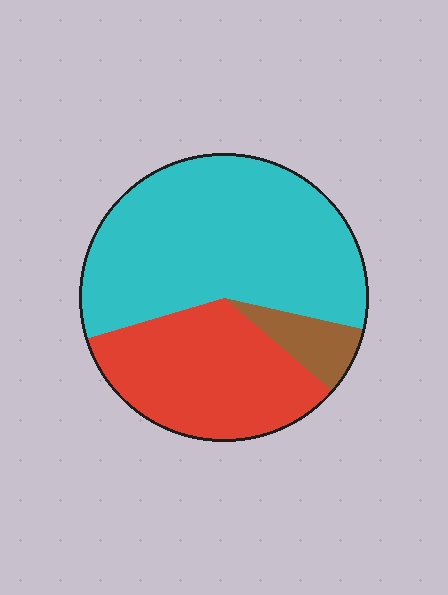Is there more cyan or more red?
Cyan.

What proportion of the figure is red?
Red takes up about one third (1/3) of the figure.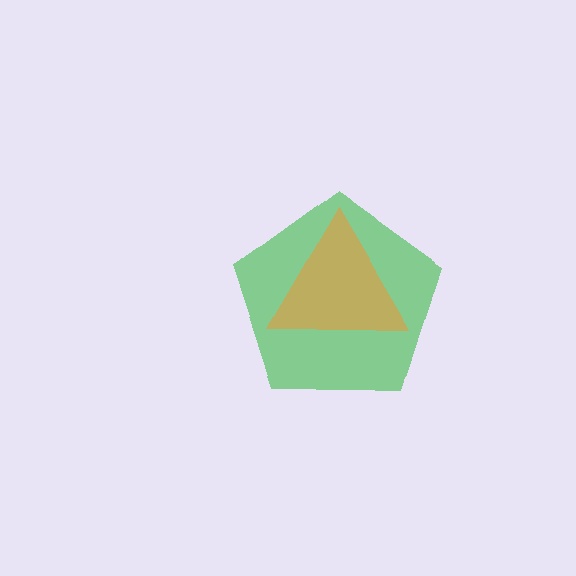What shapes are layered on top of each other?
The layered shapes are: a green pentagon, an orange triangle.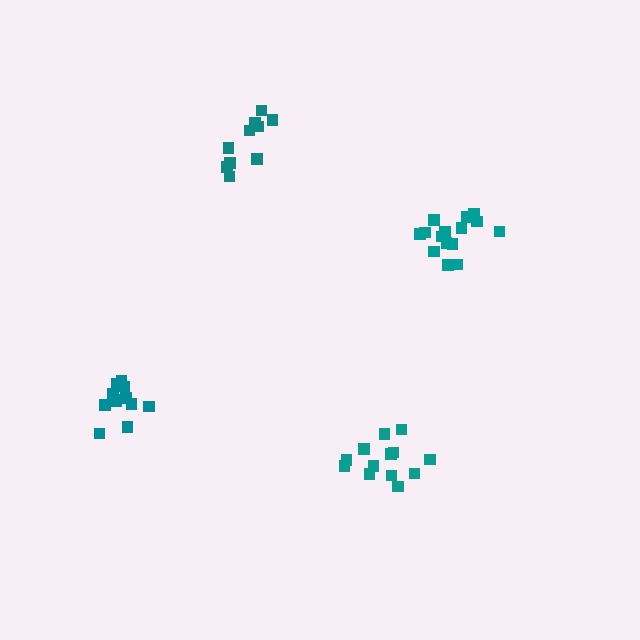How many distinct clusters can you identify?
There are 4 distinct clusters.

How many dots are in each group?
Group 1: 13 dots, Group 2: 10 dots, Group 3: 12 dots, Group 4: 15 dots (50 total).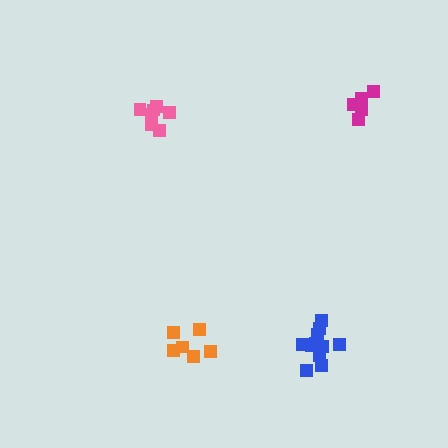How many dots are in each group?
Group 1: 6 dots, Group 2: 6 dots, Group 3: 7 dots, Group 4: 11 dots (30 total).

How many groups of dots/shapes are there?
There are 4 groups.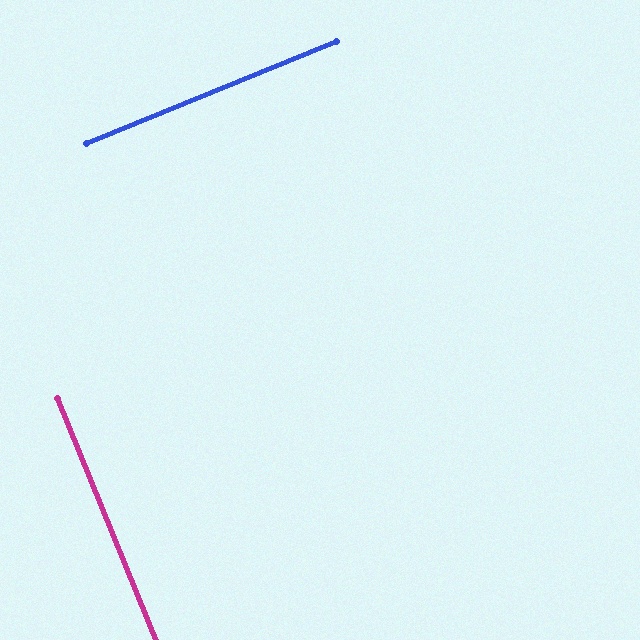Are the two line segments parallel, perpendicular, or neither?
Perpendicular — they meet at approximately 90°.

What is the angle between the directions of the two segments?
Approximately 90 degrees.